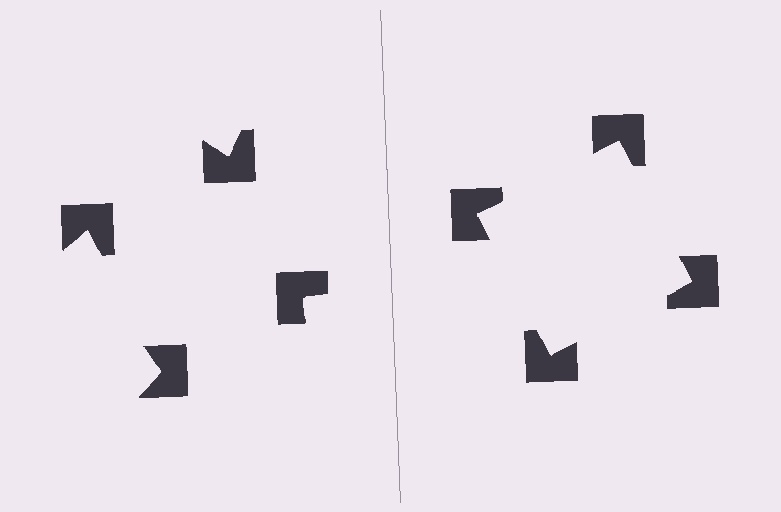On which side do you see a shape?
An illusory square appears on the right side. On the left side the wedge cuts are rotated, so no coherent shape forms.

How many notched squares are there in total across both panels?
8 — 4 on each side.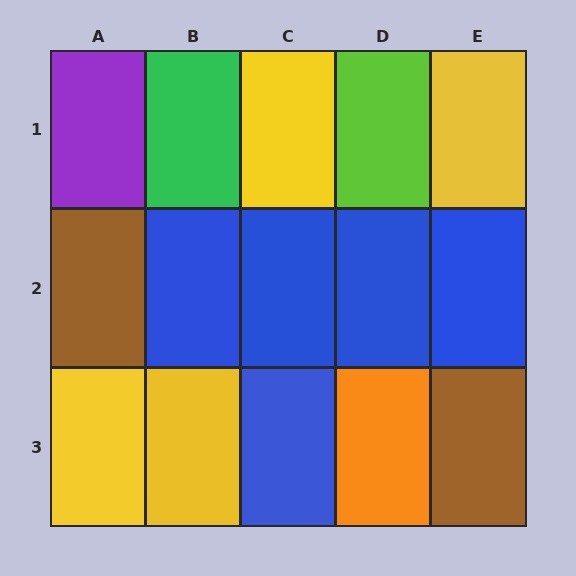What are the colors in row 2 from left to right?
Brown, blue, blue, blue, blue.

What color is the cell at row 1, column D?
Lime.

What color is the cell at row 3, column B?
Yellow.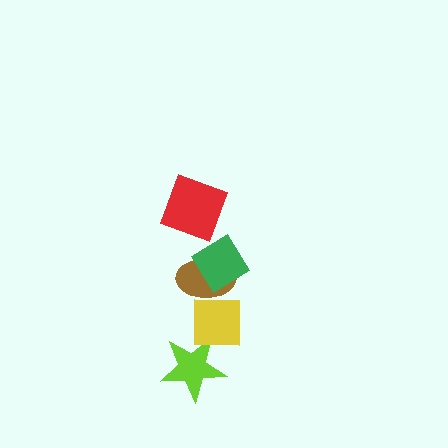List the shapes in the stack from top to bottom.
From top to bottom: the red square, the green diamond, the brown ellipse, the yellow square, the lime star.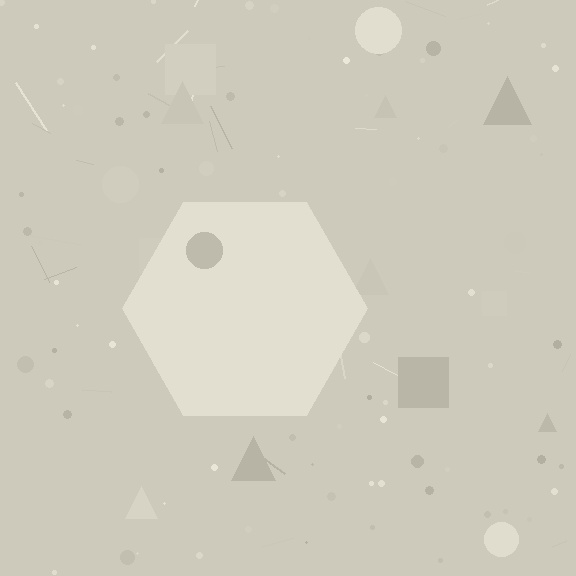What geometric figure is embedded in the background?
A hexagon is embedded in the background.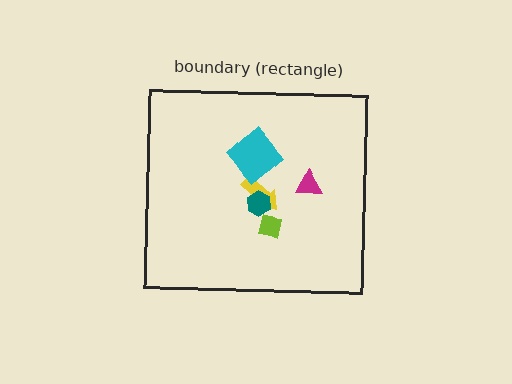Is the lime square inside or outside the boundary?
Inside.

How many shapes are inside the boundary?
5 inside, 0 outside.